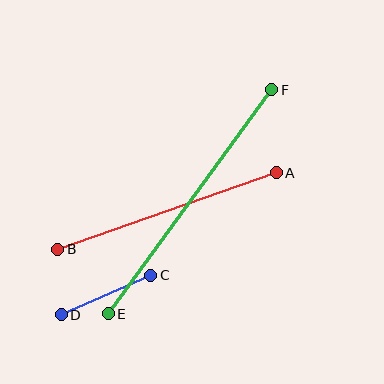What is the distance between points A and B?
The distance is approximately 232 pixels.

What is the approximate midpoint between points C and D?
The midpoint is at approximately (106, 295) pixels.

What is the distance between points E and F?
The distance is approximately 277 pixels.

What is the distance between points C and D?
The distance is approximately 98 pixels.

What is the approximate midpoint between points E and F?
The midpoint is at approximately (190, 202) pixels.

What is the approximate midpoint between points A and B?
The midpoint is at approximately (167, 211) pixels.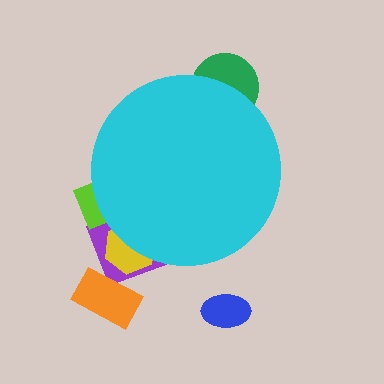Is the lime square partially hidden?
Yes, the lime square is partially hidden behind the cyan circle.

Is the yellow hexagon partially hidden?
Yes, the yellow hexagon is partially hidden behind the cyan circle.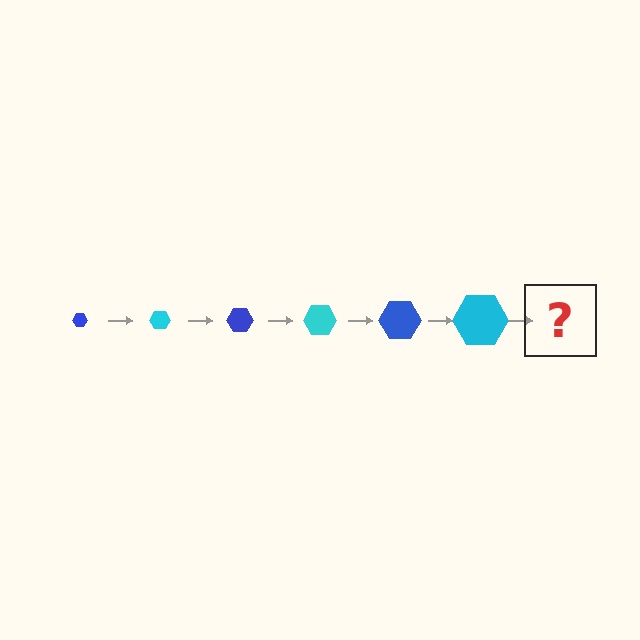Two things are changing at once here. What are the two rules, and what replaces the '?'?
The two rules are that the hexagon grows larger each step and the color cycles through blue and cyan. The '?' should be a blue hexagon, larger than the previous one.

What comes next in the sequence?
The next element should be a blue hexagon, larger than the previous one.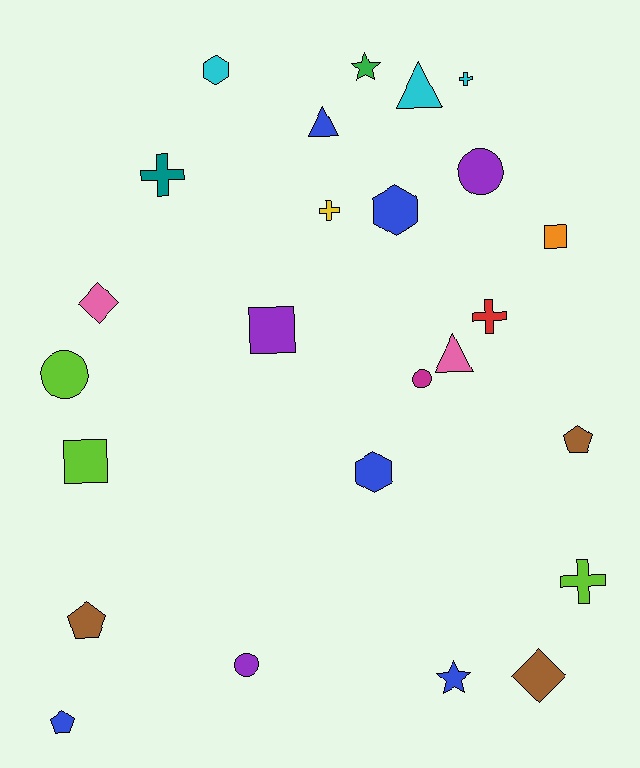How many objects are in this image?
There are 25 objects.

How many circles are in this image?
There are 4 circles.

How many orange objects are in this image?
There is 1 orange object.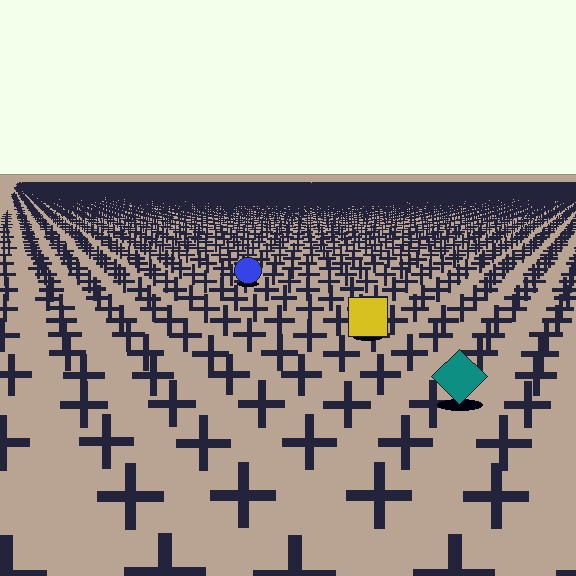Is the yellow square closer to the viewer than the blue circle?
Yes. The yellow square is closer — you can tell from the texture gradient: the ground texture is coarser near it.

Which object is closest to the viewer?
The teal diamond is closest. The texture marks near it are larger and more spread out.